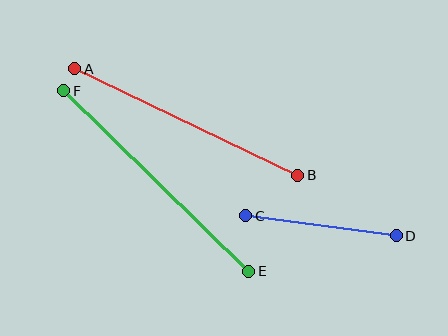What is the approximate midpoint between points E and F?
The midpoint is at approximately (156, 181) pixels.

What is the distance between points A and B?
The distance is approximately 247 pixels.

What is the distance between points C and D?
The distance is approximately 152 pixels.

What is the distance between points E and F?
The distance is approximately 258 pixels.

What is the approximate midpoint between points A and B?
The midpoint is at approximately (186, 122) pixels.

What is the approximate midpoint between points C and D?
The midpoint is at approximately (321, 226) pixels.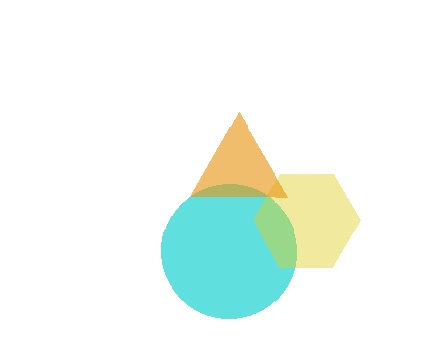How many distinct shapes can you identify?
There are 3 distinct shapes: a cyan circle, a yellow hexagon, an orange triangle.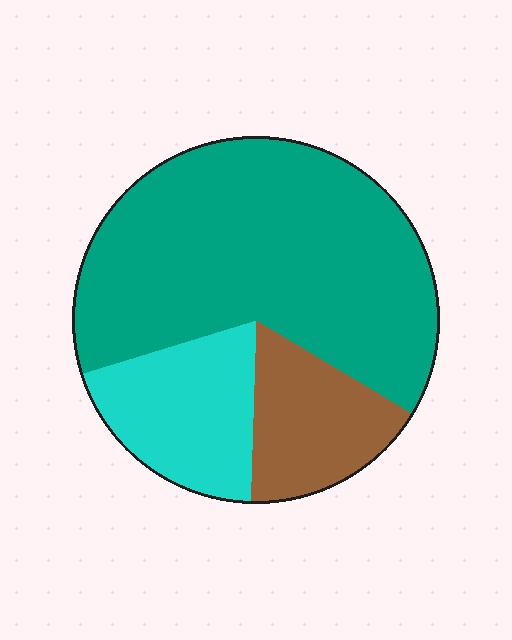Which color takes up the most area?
Teal, at roughly 65%.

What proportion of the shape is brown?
Brown takes up about one sixth (1/6) of the shape.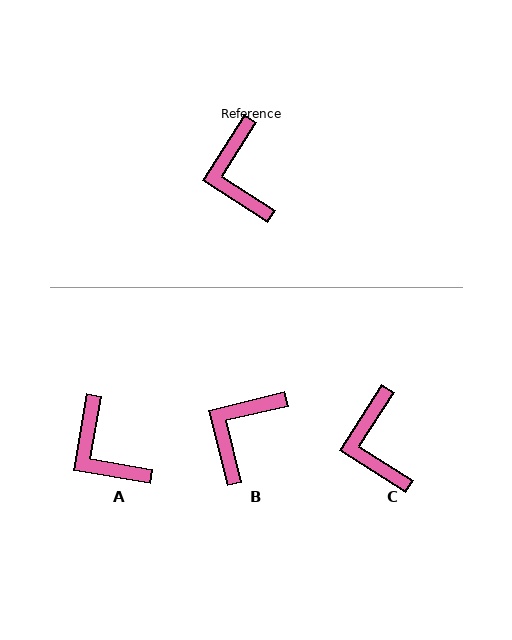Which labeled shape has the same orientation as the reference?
C.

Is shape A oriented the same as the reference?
No, it is off by about 23 degrees.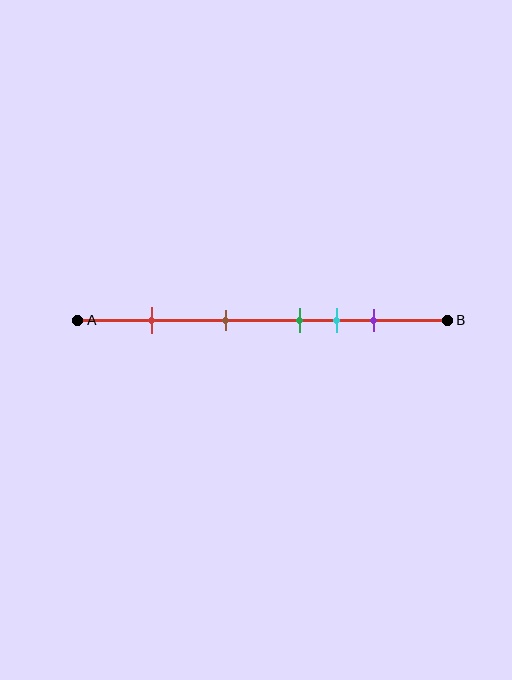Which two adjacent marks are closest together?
The green and cyan marks are the closest adjacent pair.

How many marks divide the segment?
There are 5 marks dividing the segment.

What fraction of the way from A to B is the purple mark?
The purple mark is approximately 80% (0.8) of the way from A to B.